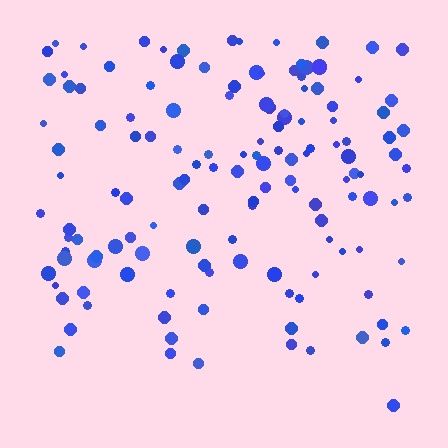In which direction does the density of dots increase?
From bottom to top, with the top side densest.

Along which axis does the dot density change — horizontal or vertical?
Vertical.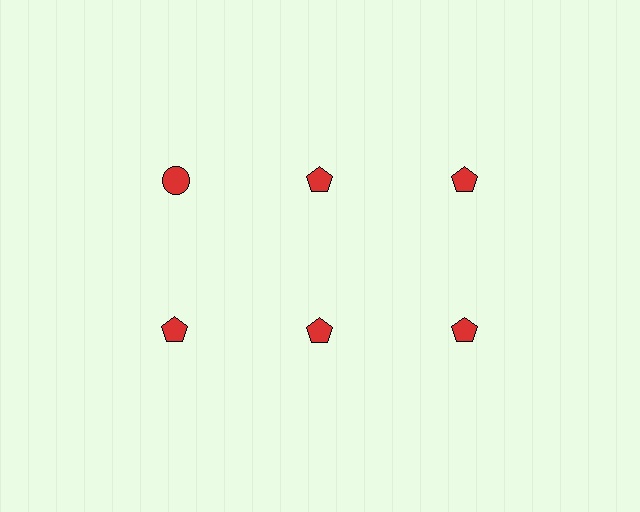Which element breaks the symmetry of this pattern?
The red circle in the top row, leftmost column breaks the symmetry. All other shapes are red pentagons.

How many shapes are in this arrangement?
There are 6 shapes arranged in a grid pattern.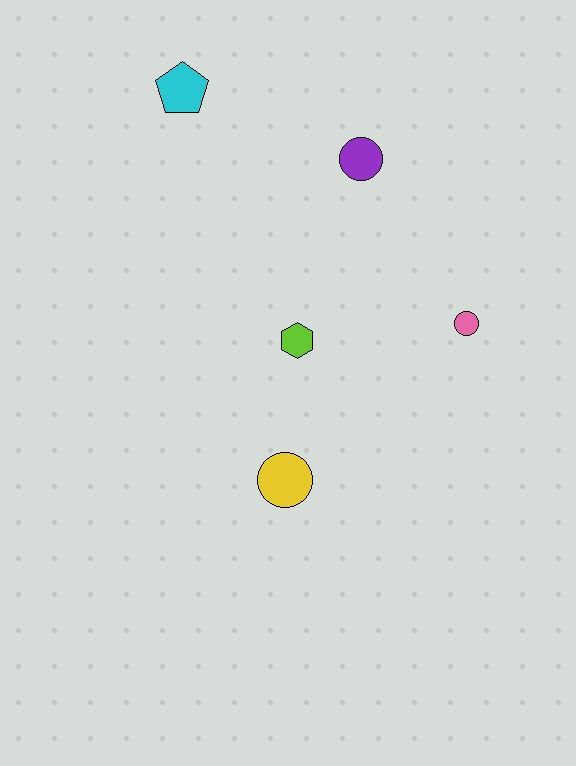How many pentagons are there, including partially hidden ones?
There is 1 pentagon.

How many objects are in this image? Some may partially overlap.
There are 5 objects.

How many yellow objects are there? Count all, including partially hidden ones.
There is 1 yellow object.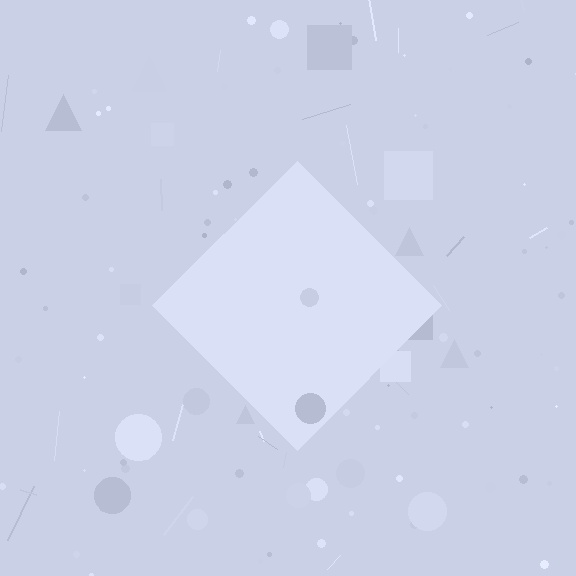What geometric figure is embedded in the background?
A diamond is embedded in the background.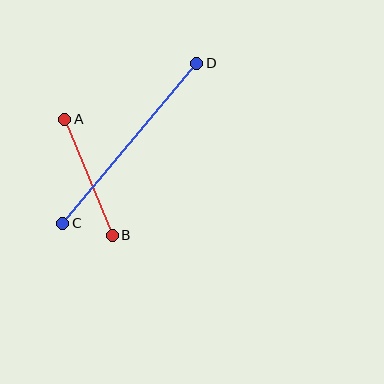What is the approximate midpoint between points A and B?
The midpoint is at approximately (89, 177) pixels.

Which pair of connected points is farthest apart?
Points C and D are farthest apart.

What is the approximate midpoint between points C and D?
The midpoint is at approximately (130, 143) pixels.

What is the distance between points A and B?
The distance is approximately 125 pixels.